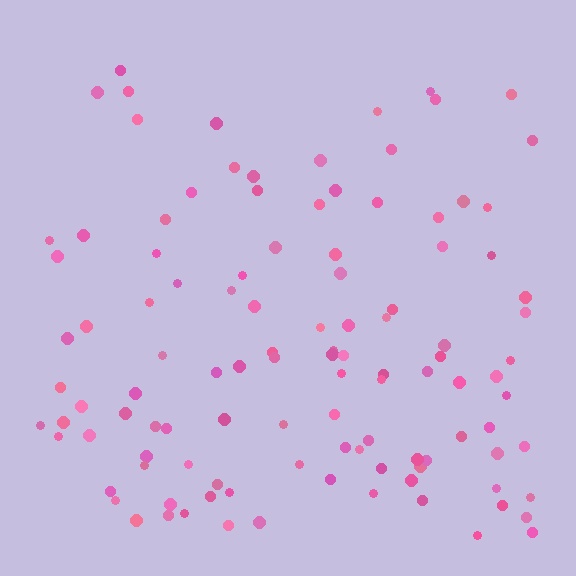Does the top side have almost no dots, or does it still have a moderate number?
Still a moderate number, just noticeably fewer than the bottom.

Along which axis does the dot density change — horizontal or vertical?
Vertical.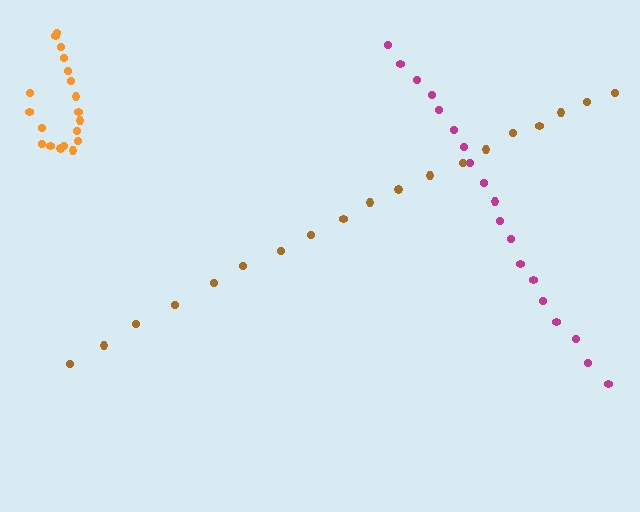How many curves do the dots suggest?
There are 3 distinct paths.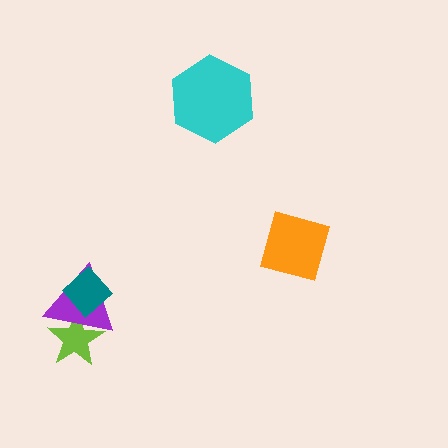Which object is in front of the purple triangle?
The teal diamond is in front of the purple triangle.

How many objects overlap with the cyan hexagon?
0 objects overlap with the cyan hexagon.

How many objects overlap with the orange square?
0 objects overlap with the orange square.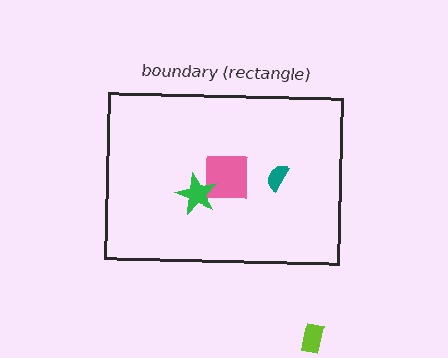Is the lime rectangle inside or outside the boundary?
Outside.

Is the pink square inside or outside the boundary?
Inside.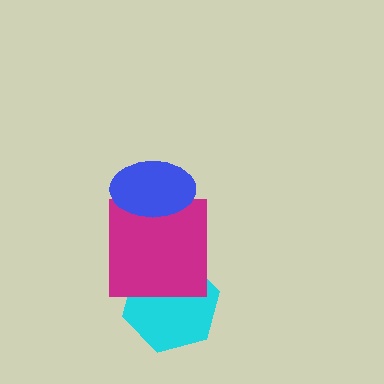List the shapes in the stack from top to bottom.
From top to bottom: the blue ellipse, the magenta square, the cyan hexagon.